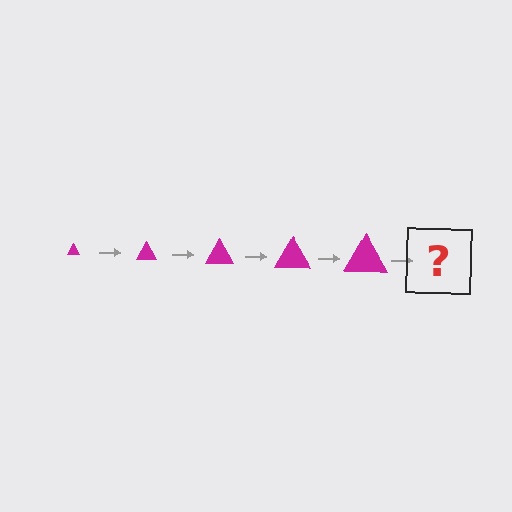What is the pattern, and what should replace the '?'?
The pattern is that the triangle gets progressively larger each step. The '?' should be a magenta triangle, larger than the previous one.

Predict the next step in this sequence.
The next step is a magenta triangle, larger than the previous one.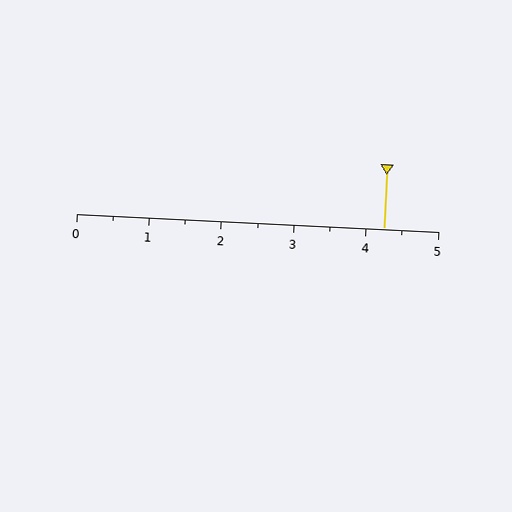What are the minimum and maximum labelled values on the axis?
The axis runs from 0 to 5.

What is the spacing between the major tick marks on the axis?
The major ticks are spaced 1 apart.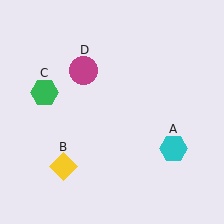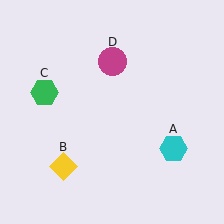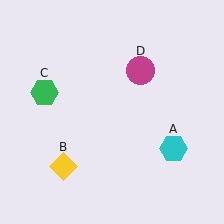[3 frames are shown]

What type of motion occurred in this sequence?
The magenta circle (object D) rotated clockwise around the center of the scene.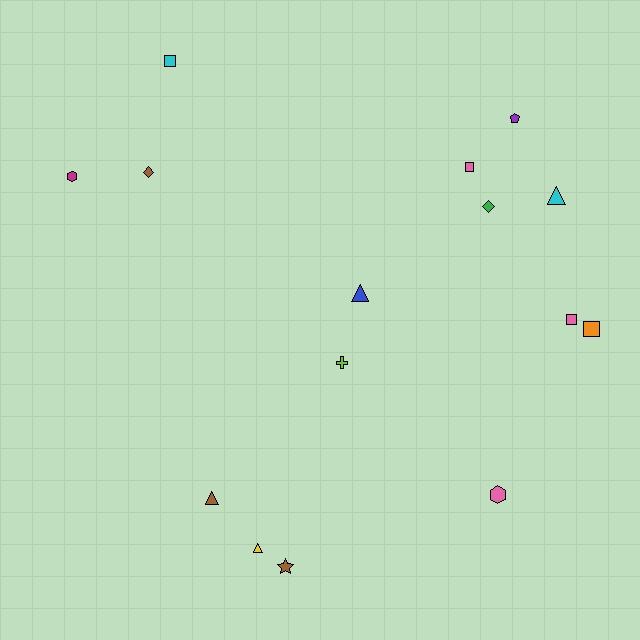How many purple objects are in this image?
There is 1 purple object.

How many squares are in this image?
There are 4 squares.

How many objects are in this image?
There are 15 objects.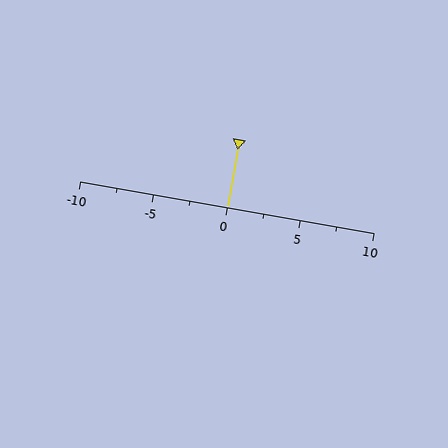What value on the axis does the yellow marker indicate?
The marker indicates approximately 0.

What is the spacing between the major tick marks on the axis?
The major ticks are spaced 5 apart.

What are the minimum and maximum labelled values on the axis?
The axis runs from -10 to 10.